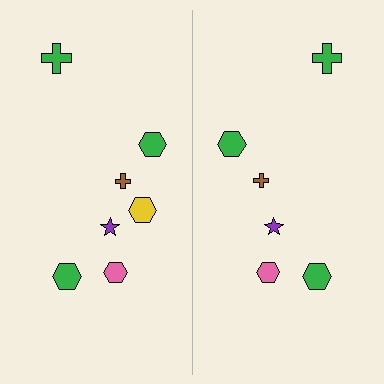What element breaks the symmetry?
A yellow hexagon is missing from the right side.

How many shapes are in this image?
There are 13 shapes in this image.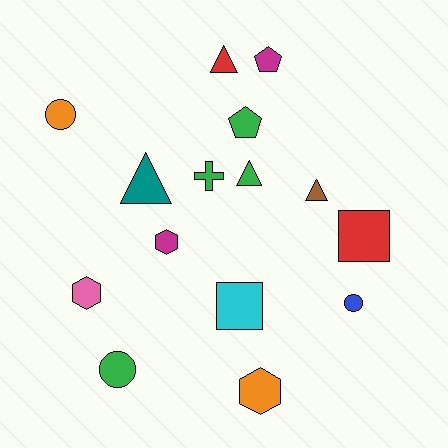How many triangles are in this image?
There are 4 triangles.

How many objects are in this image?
There are 15 objects.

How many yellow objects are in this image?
There are no yellow objects.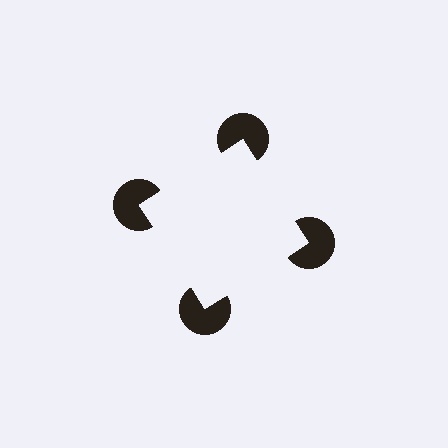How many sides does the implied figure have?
4 sides.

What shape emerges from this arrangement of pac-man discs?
An illusory square — its edges are inferred from the aligned wedge cuts in the pac-man discs, not physically drawn.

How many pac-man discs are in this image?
There are 4 — one at each vertex of the illusory square.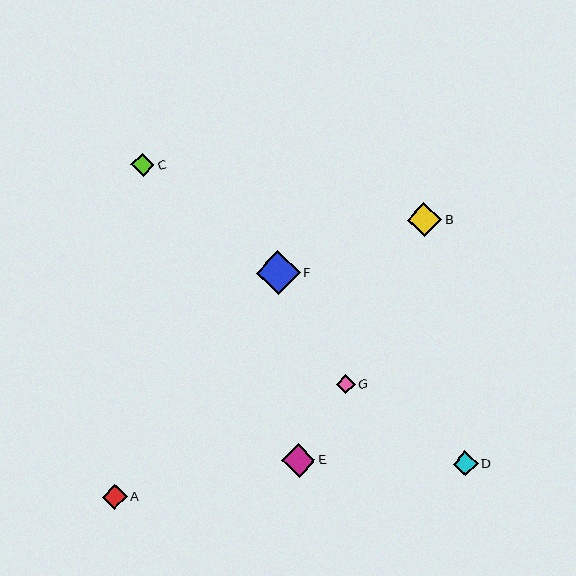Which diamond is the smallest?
Diamond G is the smallest with a size of approximately 19 pixels.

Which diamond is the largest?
Diamond F is the largest with a size of approximately 44 pixels.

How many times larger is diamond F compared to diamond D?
Diamond F is approximately 1.8 times the size of diamond D.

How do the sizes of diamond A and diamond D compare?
Diamond A and diamond D are approximately the same size.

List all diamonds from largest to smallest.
From largest to smallest: F, B, E, A, D, C, G.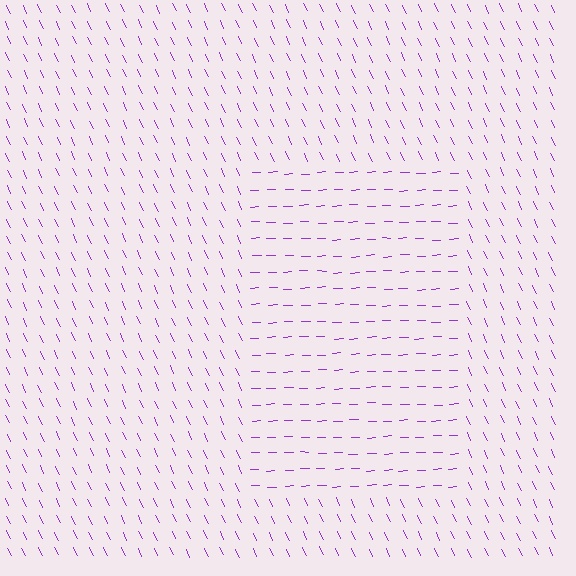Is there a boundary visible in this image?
Yes, there is a texture boundary formed by a change in line orientation.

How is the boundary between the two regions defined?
The boundary is defined purely by a change in line orientation (approximately 67 degrees difference). All lines are the same color and thickness.